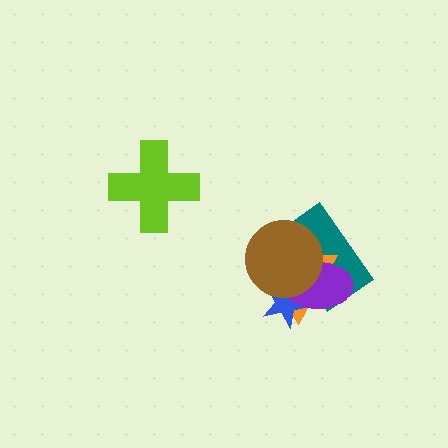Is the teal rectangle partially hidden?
Yes, it is partially covered by another shape.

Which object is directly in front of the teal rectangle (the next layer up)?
The orange triangle is directly in front of the teal rectangle.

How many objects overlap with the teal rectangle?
4 objects overlap with the teal rectangle.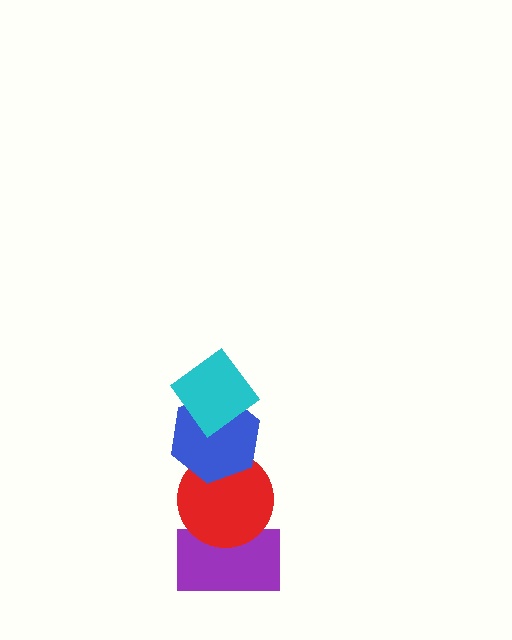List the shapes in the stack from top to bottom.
From top to bottom: the cyan diamond, the blue hexagon, the red circle, the purple rectangle.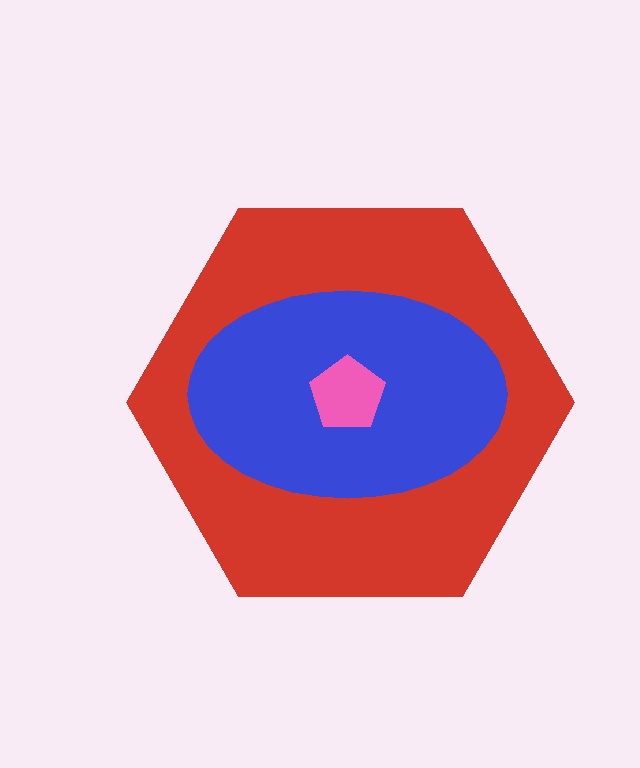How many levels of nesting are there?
3.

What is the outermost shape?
The red hexagon.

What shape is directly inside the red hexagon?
The blue ellipse.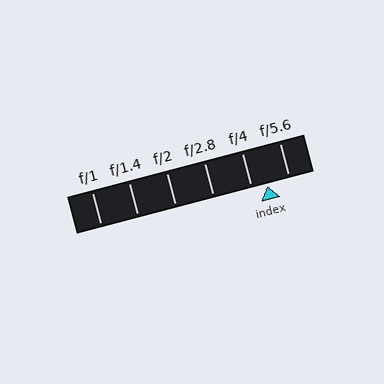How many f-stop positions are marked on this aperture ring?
There are 6 f-stop positions marked.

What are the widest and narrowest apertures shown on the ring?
The widest aperture shown is f/1 and the narrowest is f/5.6.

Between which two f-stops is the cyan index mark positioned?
The index mark is between f/4 and f/5.6.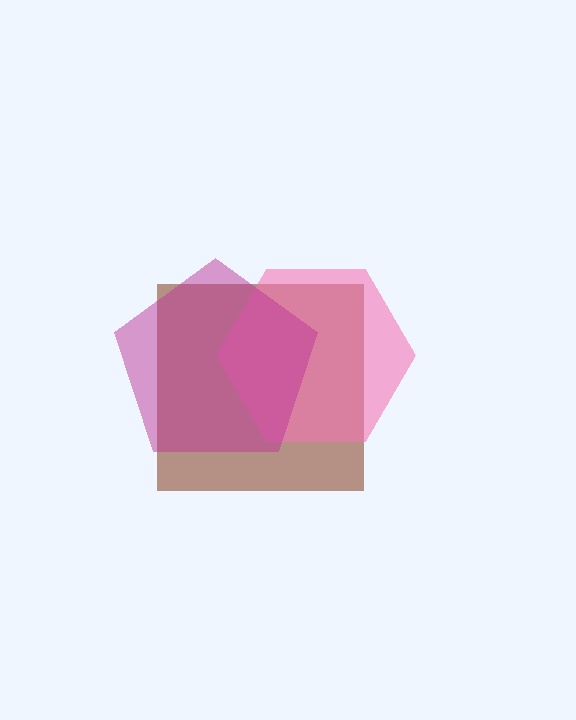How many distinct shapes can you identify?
There are 3 distinct shapes: a brown square, a pink hexagon, a magenta pentagon.